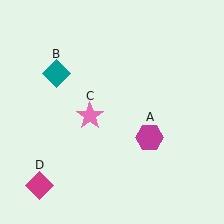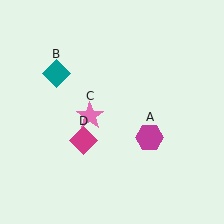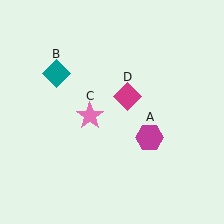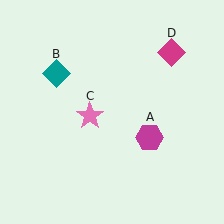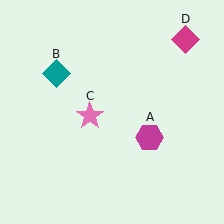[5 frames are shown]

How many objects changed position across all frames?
1 object changed position: magenta diamond (object D).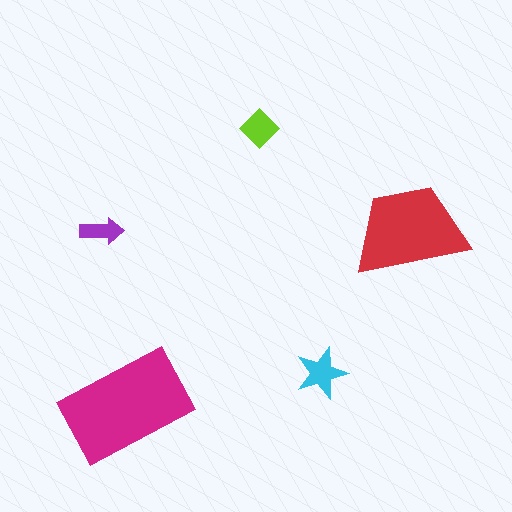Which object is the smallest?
The purple arrow.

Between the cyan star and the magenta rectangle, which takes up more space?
The magenta rectangle.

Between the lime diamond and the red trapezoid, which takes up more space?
The red trapezoid.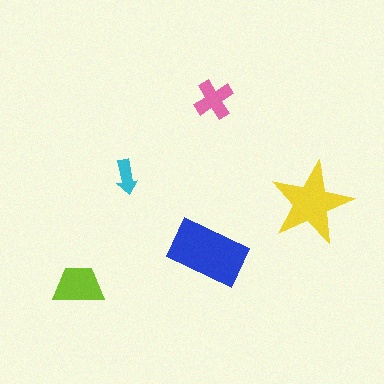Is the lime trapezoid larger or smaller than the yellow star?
Smaller.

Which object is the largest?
The blue rectangle.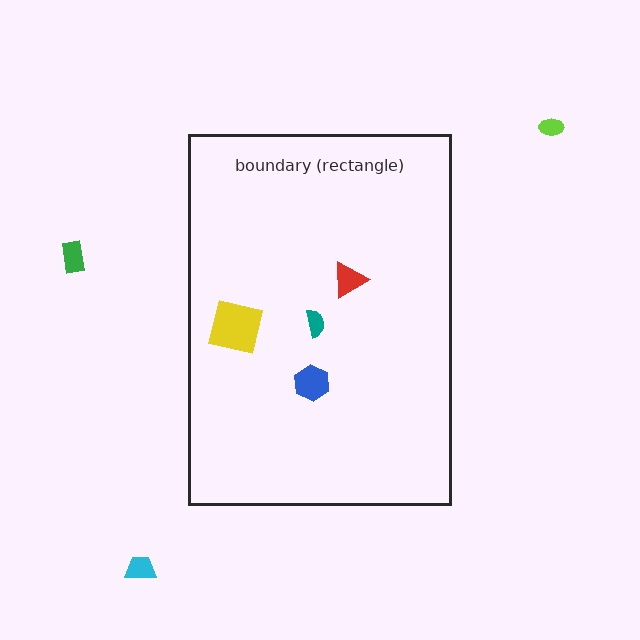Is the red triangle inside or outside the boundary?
Inside.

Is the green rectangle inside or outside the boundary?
Outside.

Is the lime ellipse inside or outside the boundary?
Outside.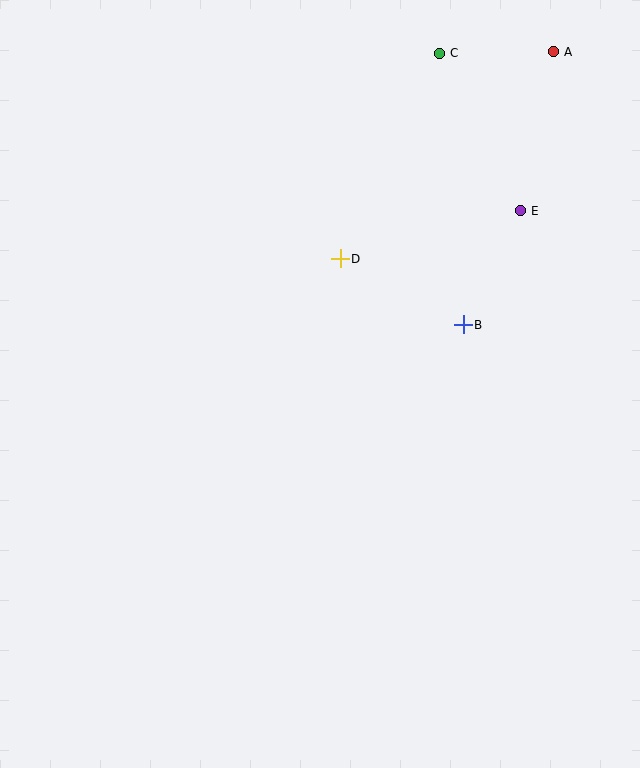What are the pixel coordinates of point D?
Point D is at (340, 259).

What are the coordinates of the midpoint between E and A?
The midpoint between E and A is at (537, 131).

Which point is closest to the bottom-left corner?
Point D is closest to the bottom-left corner.